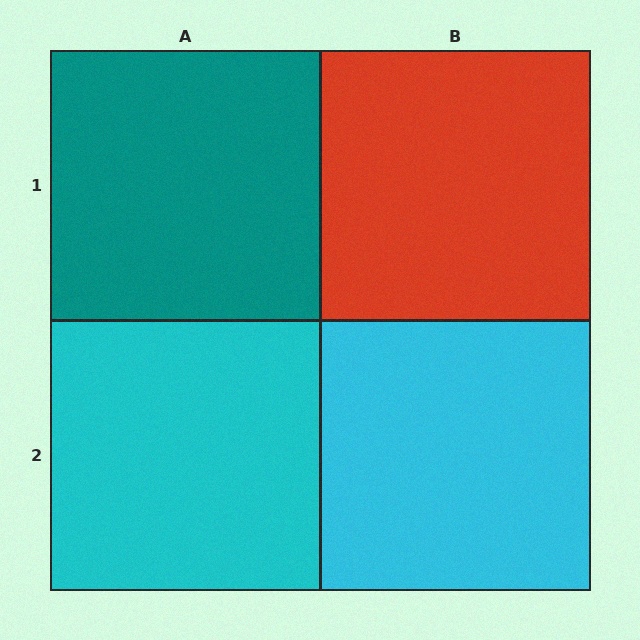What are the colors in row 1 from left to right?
Teal, red.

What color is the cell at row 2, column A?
Cyan.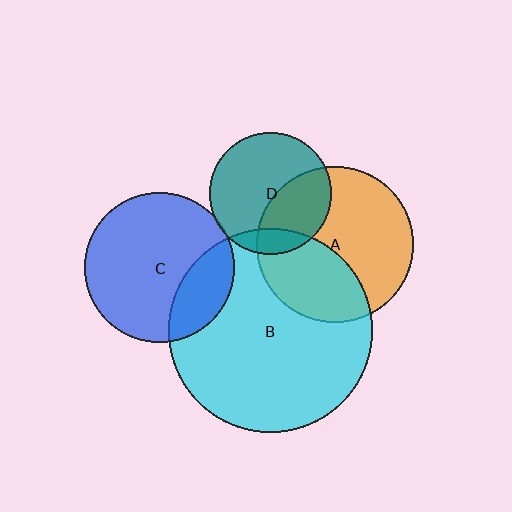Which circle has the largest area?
Circle B (cyan).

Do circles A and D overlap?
Yes.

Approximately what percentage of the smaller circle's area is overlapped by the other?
Approximately 40%.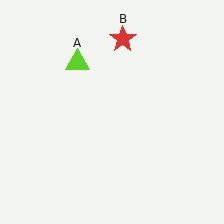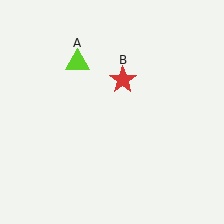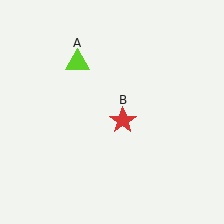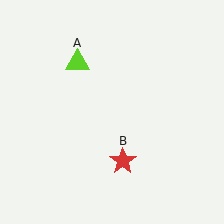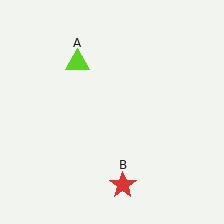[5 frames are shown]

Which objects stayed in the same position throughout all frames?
Lime triangle (object A) remained stationary.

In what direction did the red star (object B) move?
The red star (object B) moved down.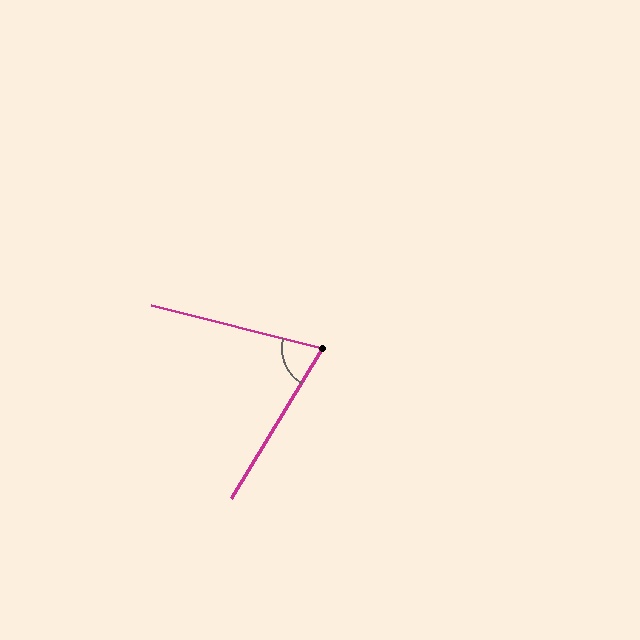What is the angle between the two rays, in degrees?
Approximately 73 degrees.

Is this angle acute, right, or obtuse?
It is acute.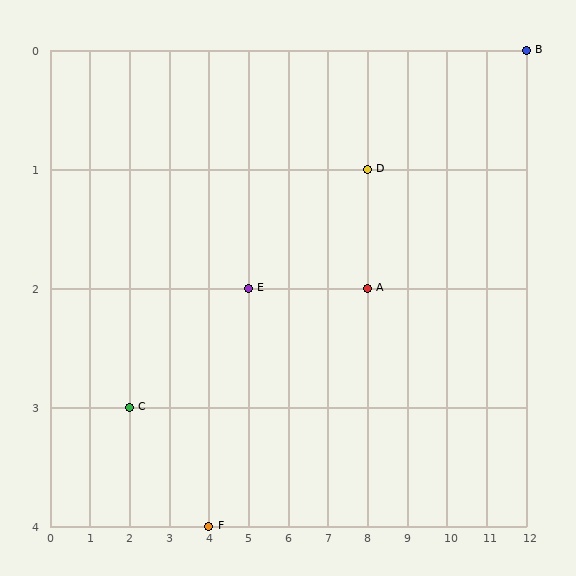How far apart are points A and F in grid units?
Points A and F are 4 columns and 2 rows apart (about 4.5 grid units diagonally).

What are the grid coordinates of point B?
Point B is at grid coordinates (12, 0).